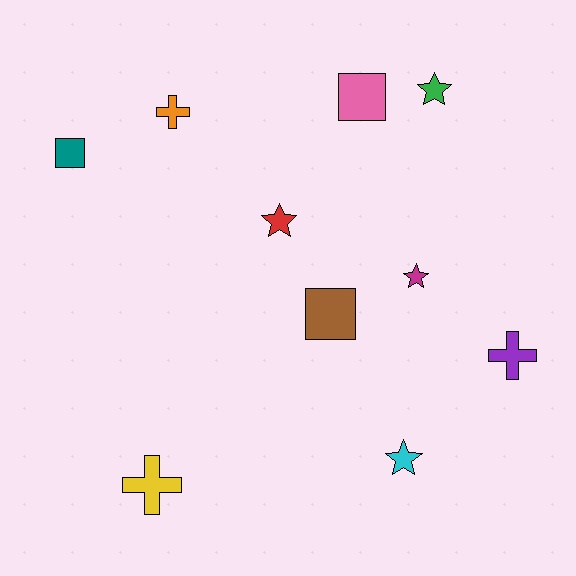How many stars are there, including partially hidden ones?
There are 4 stars.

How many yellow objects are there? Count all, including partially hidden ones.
There is 1 yellow object.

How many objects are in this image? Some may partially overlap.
There are 10 objects.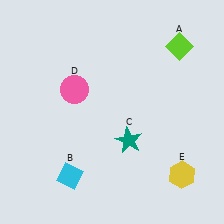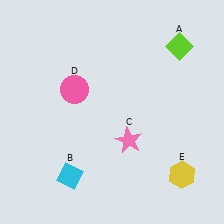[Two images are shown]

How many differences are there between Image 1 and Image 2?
There is 1 difference between the two images.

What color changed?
The star (C) changed from teal in Image 1 to pink in Image 2.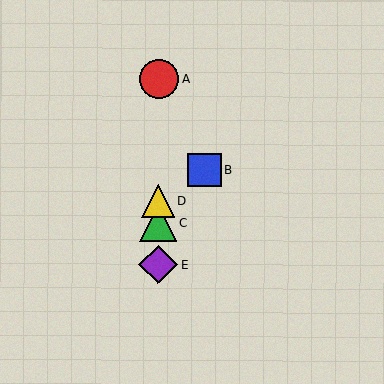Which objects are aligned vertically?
Objects A, C, D, E are aligned vertically.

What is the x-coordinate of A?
Object A is at x≈159.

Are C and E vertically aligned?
Yes, both are at x≈158.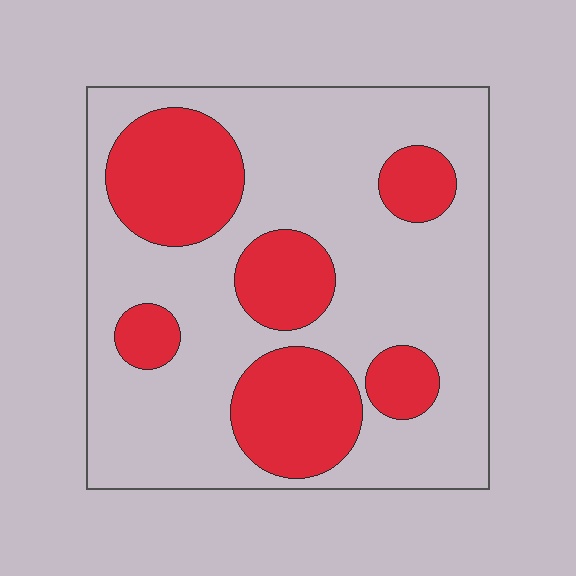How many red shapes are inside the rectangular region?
6.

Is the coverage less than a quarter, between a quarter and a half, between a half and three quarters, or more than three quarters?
Between a quarter and a half.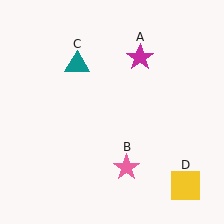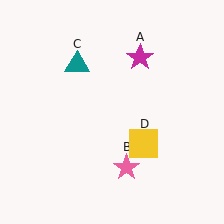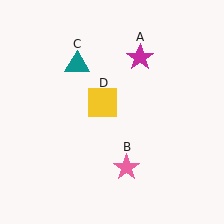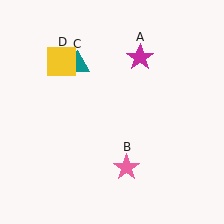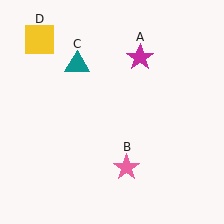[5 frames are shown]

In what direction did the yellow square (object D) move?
The yellow square (object D) moved up and to the left.